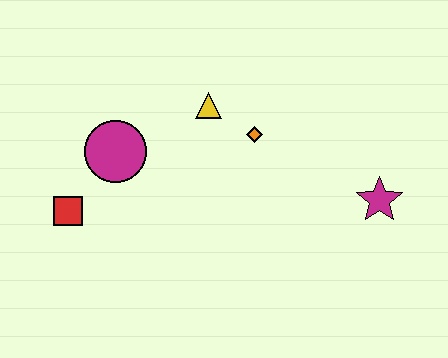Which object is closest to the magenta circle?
The red square is closest to the magenta circle.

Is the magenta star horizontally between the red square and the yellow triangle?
No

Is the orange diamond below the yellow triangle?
Yes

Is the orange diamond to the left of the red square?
No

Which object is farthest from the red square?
The magenta star is farthest from the red square.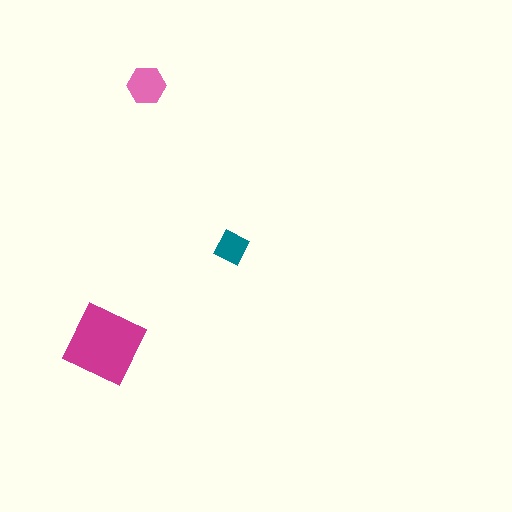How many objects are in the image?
There are 3 objects in the image.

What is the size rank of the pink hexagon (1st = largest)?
2nd.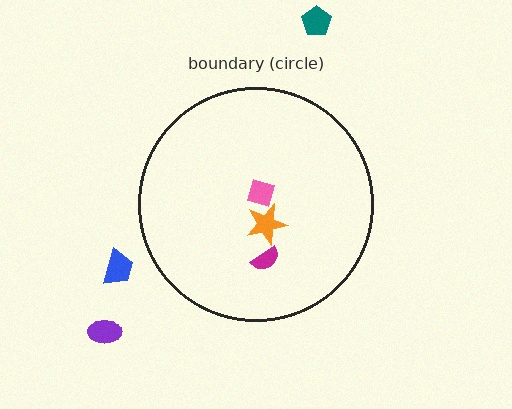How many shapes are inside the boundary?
3 inside, 3 outside.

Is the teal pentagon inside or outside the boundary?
Outside.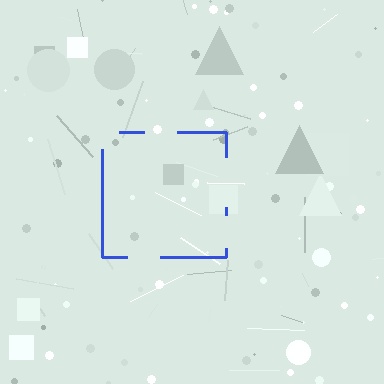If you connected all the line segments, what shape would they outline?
They would outline a square.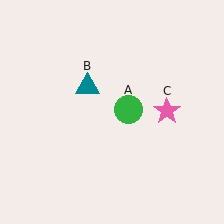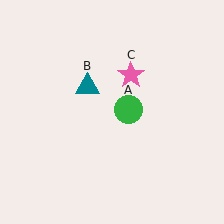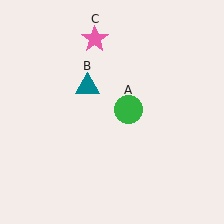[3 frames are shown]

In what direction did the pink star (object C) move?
The pink star (object C) moved up and to the left.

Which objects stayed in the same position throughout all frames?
Green circle (object A) and teal triangle (object B) remained stationary.